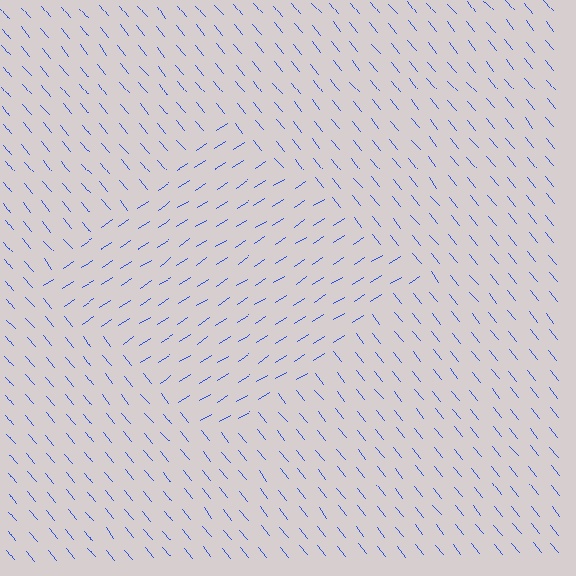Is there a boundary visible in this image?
Yes, there is a texture boundary formed by a change in line orientation.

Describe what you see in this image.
The image is filled with small blue line segments. A diamond region in the image has lines oriented differently from the surrounding lines, creating a visible texture boundary.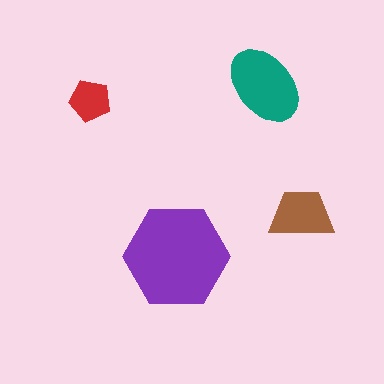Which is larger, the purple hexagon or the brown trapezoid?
The purple hexagon.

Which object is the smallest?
The red pentagon.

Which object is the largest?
The purple hexagon.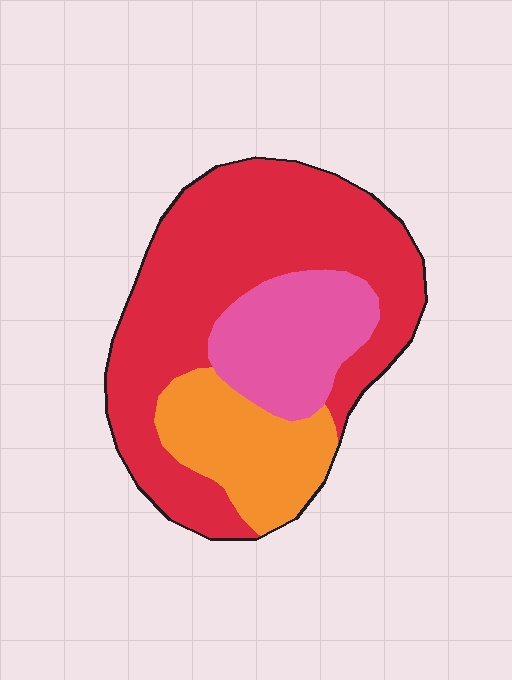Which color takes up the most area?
Red, at roughly 60%.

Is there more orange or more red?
Red.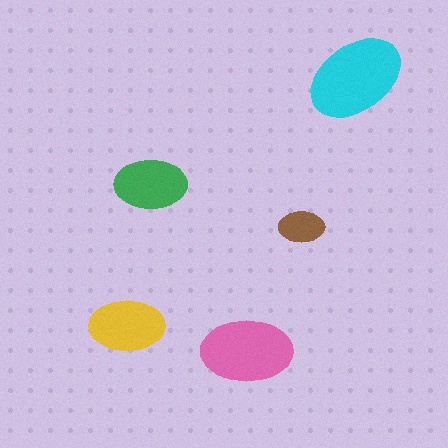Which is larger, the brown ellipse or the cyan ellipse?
The cyan one.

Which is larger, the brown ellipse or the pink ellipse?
The pink one.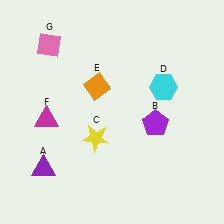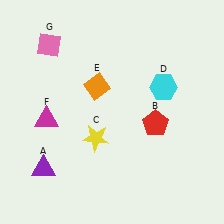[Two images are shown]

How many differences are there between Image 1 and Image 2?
There is 1 difference between the two images.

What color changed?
The pentagon (B) changed from purple in Image 1 to red in Image 2.